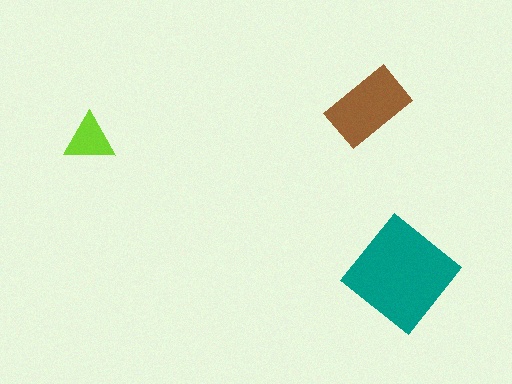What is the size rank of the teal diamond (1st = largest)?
1st.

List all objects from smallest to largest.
The lime triangle, the brown rectangle, the teal diamond.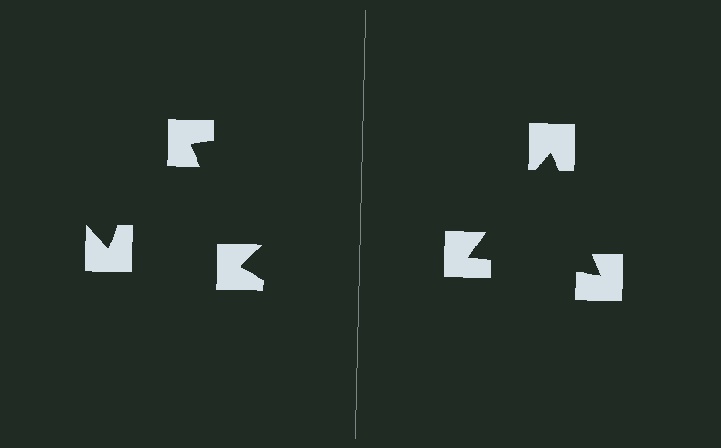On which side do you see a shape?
An illusory triangle appears on the right side. On the left side the wedge cuts are rotated, so no coherent shape forms.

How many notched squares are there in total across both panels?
6 — 3 on each side.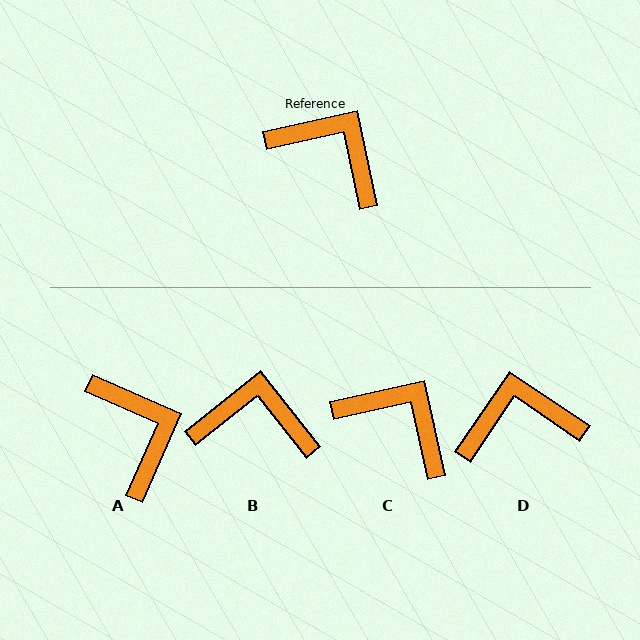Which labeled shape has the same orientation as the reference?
C.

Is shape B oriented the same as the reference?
No, it is off by about 26 degrees.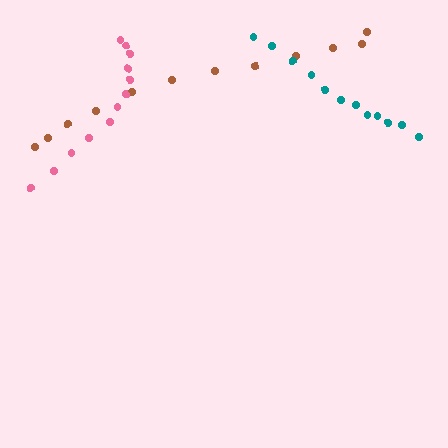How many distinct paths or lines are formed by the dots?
There are 3 distinct paths.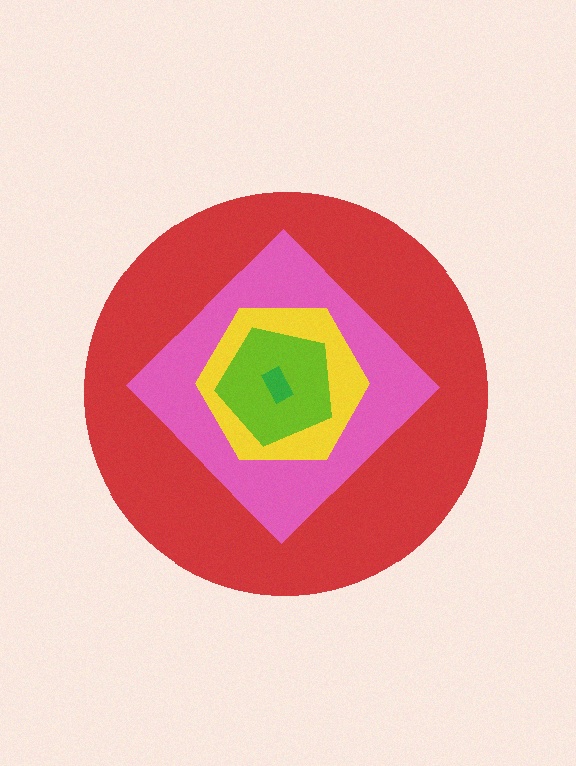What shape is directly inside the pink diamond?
The yellow hexagon.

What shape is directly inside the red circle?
The pink diamond.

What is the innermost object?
The green rectangle.